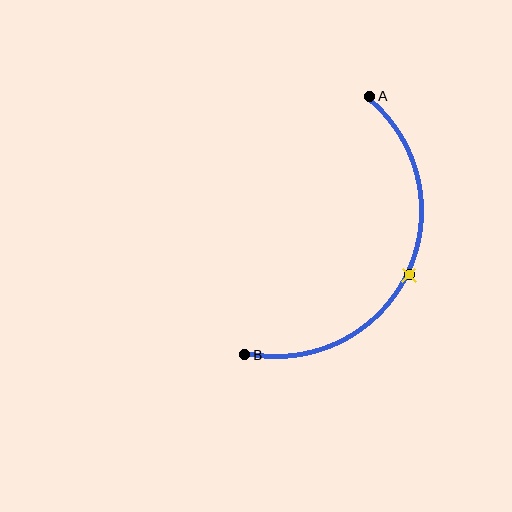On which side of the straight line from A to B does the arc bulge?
The arc bulges to the right of the straight line connecting A and B.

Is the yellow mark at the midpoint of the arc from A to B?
Yes. The yellow mark lies on the arc at equal arc-length from both A and B — it is the arc midpoint.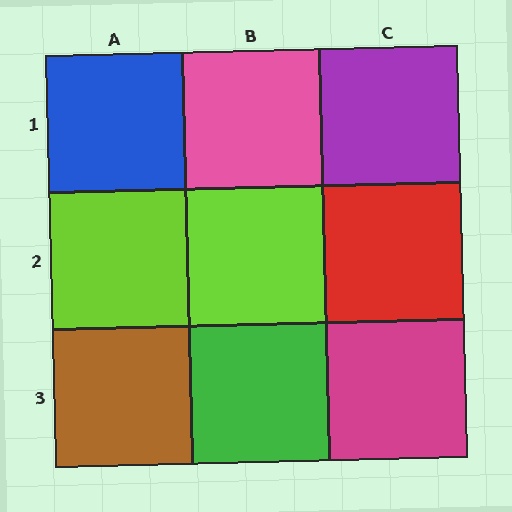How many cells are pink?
1 cell is pink.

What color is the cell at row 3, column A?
Brown.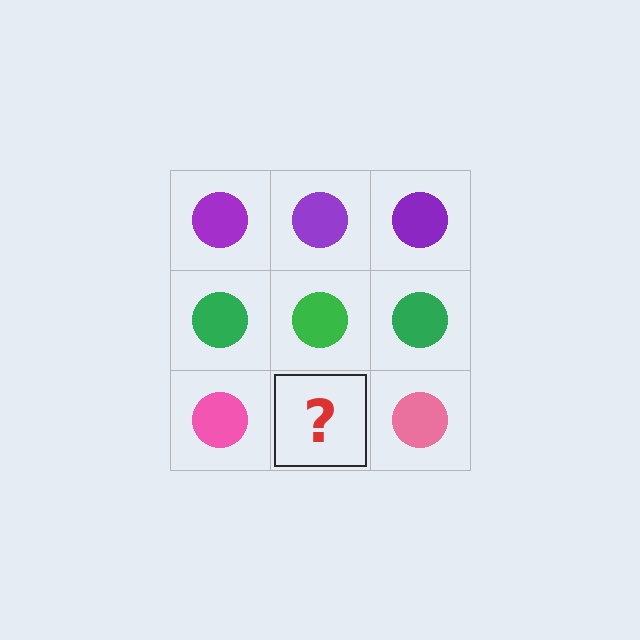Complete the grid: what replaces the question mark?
The question mark should be replaced with a pink circle.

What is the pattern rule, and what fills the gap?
The rule is that each row has a consistent color. The gap should be filled with a pink circle.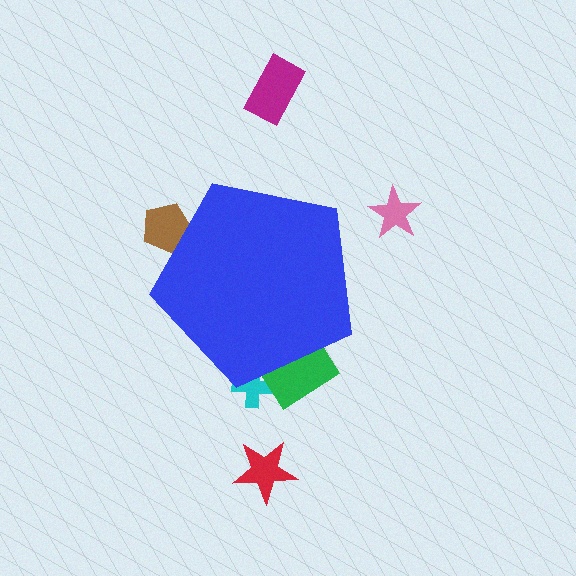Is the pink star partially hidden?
No, the pink star is fully visible.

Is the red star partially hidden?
No, the red star is fully visible.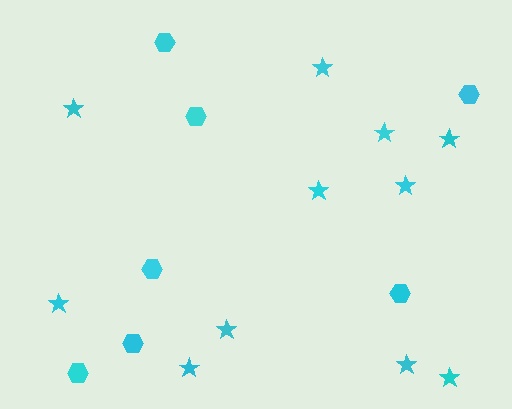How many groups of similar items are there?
There are 2 groups: one group of hexagons (7) and one group of stars (11).